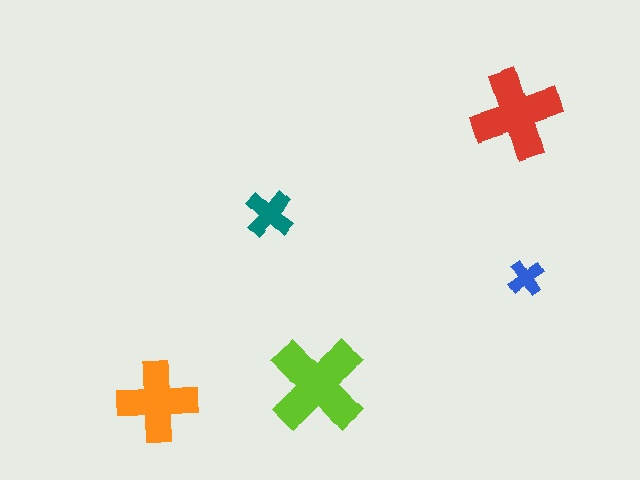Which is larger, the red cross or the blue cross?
The red one.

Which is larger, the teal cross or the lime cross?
The lime one.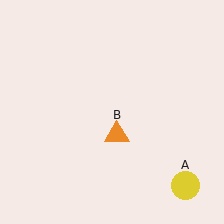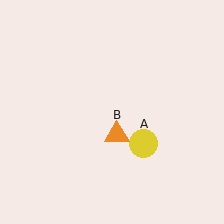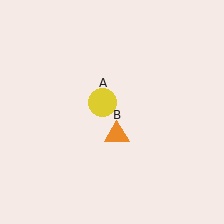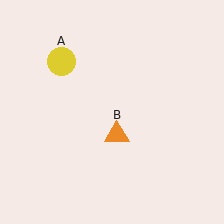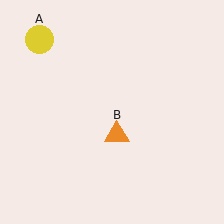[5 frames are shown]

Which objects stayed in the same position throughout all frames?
Orange triangle (object B) remained stationary.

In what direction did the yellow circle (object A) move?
The yellow circle (object A) moved up and to the left.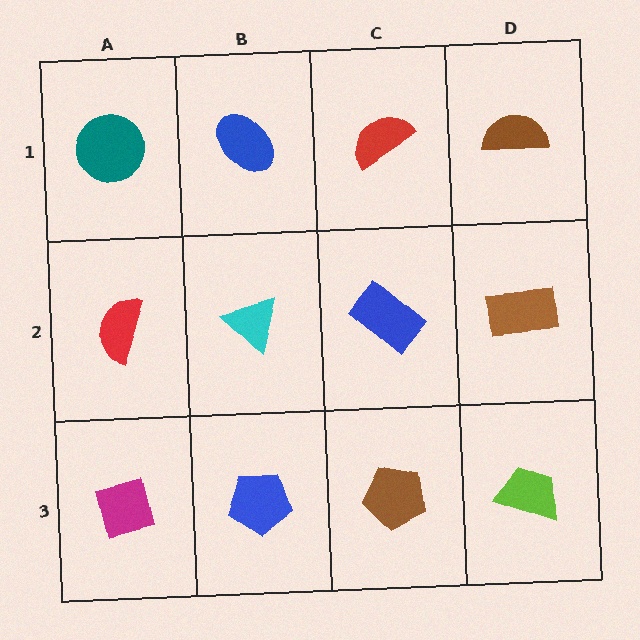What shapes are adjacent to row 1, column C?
A blue rectangle (row 2, column C), a blue ellipse (row 1, column B), a brown semicircle (row 1, column D).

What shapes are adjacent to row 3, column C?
A blue rectangle (row 2, column C), a blue pentagon (row 3, column B), a lime trapezoid (row 3, column D).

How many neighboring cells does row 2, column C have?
4.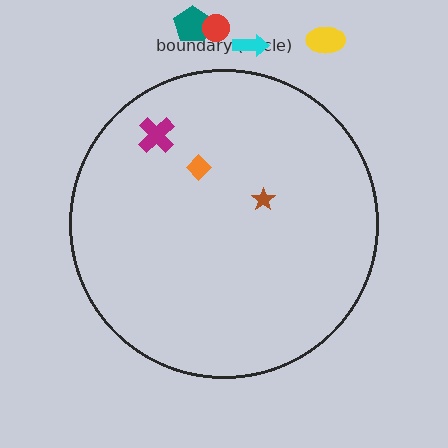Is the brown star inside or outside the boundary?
Inside.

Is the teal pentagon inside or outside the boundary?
Outside.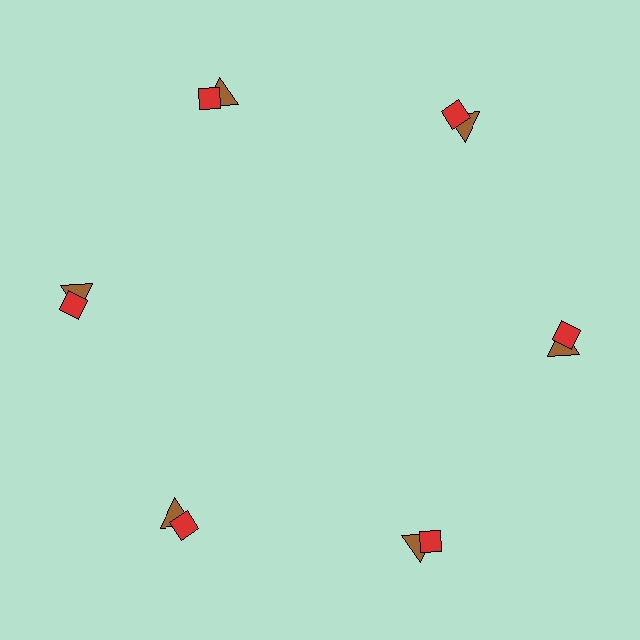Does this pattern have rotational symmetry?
Yes, this pattern has 6-fold rotational symmetry. It looks the same after rotating 60 degrees around the center.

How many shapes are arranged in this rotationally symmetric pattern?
There are 12 shapes, arranged in 6 groups of 2.